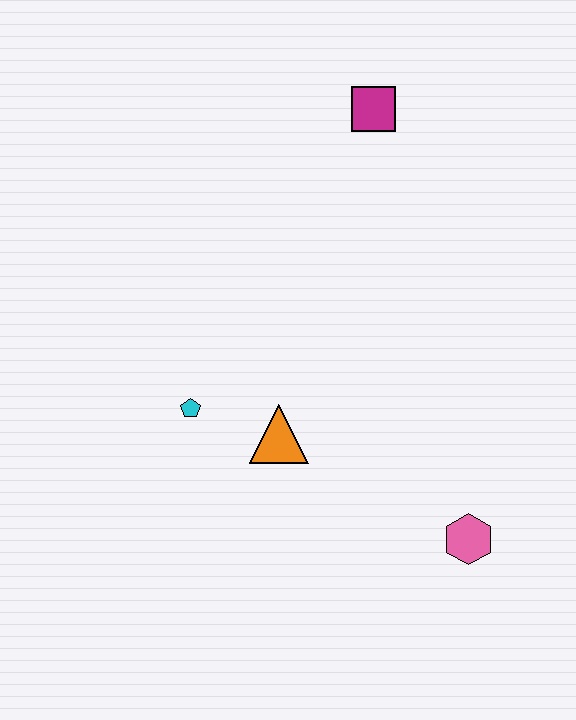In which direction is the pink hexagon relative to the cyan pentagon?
The pink hexagon is to the right of the cyan pentagon.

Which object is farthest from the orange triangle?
The magenta square is farthest from the orange triangle.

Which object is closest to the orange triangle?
The cyan pentagon is closest to the orange triangle.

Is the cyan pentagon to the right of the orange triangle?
No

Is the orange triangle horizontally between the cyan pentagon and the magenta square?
Yes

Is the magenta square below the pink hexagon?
No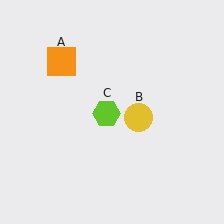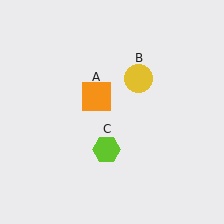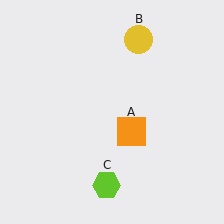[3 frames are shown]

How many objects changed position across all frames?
3 objects changed position: orange square (object A), yellow circle (object B), lime hexagon (object C).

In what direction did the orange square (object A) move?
The orange square (object A) moved down and to the right.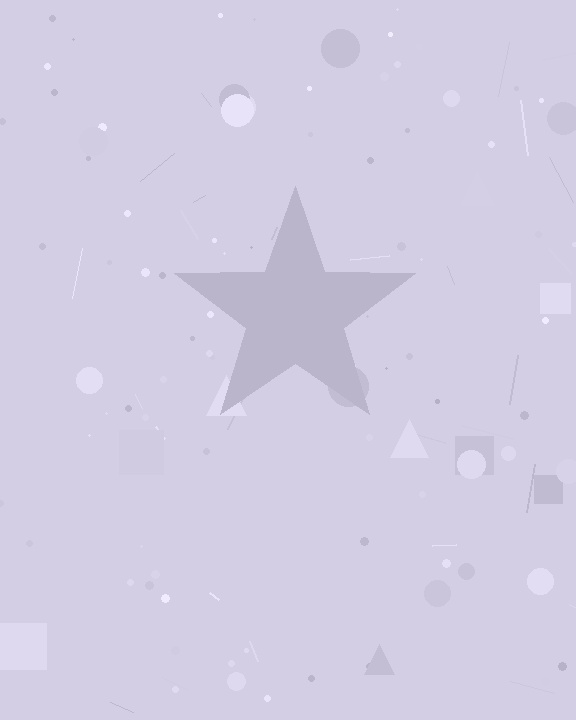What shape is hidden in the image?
A star is hidden in the image.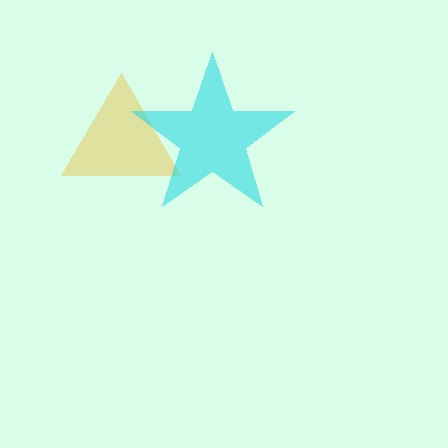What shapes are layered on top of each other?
The layered shapes are: a yellow triangle, a cyan star.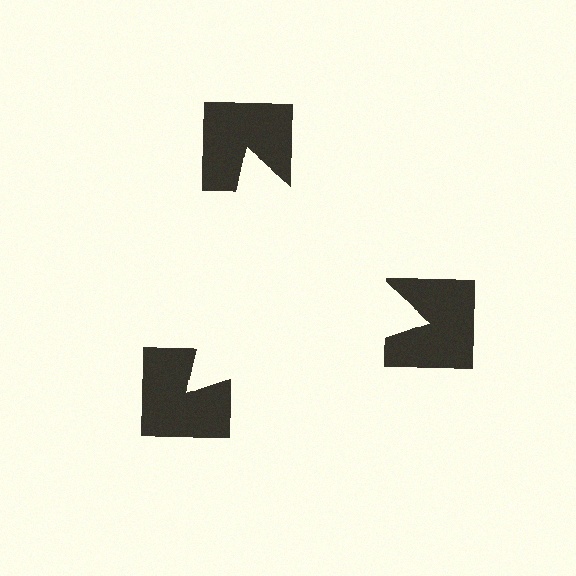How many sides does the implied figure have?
3 sides.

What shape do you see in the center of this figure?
An illusory triangle — its edges are inferred from the aligned wedge cuts in the notched squares, not physically drawn.